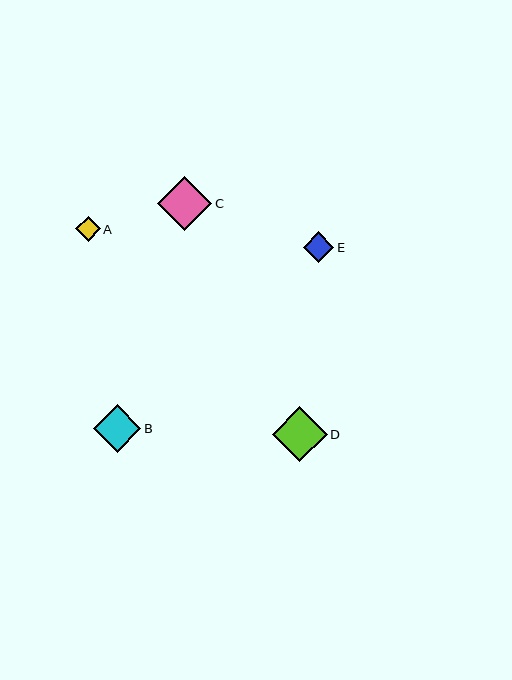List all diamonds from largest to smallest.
From largest to smallest: D, C, B, E, A.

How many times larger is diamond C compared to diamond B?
Diamond C is approximately 1.1 times the size of diamond B.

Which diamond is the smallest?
Diamond A is the smallest with a size of approximately 25 pixels.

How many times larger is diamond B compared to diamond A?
Diamond B is approximately 1.9 times the size of diamond A.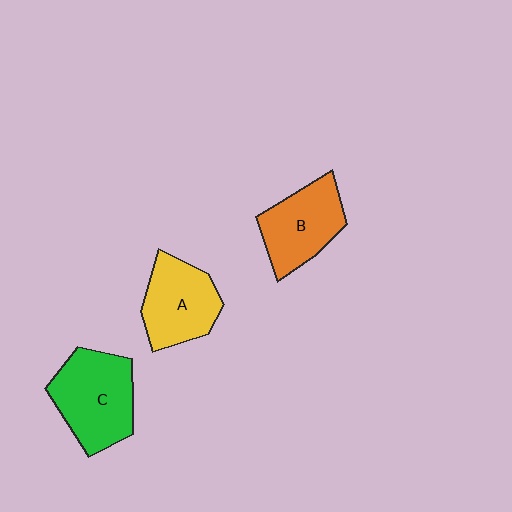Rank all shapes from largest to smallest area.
From largest to smallest: C (green), A (yellow), B (orange).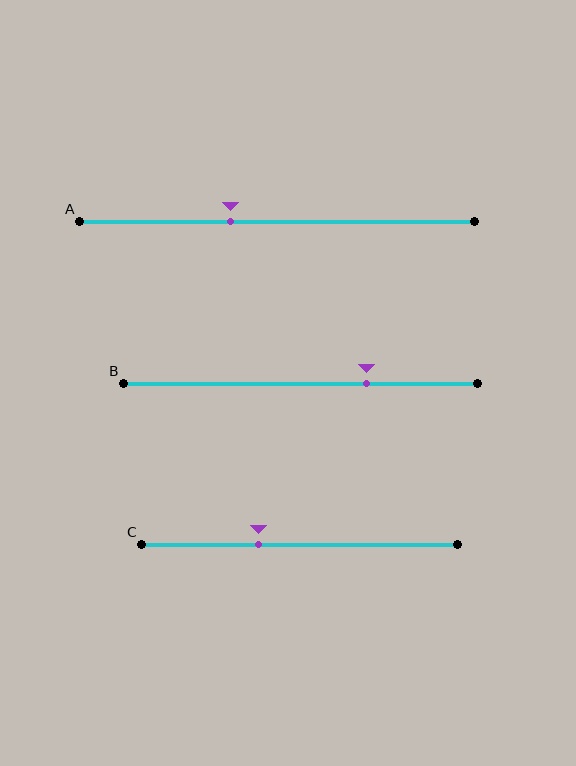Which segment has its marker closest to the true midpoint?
Segment A has its marker closest to the true midpoint.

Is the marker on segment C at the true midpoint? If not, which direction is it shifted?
No, the marker on segment C is shifted to the left by about 13% of the segment length.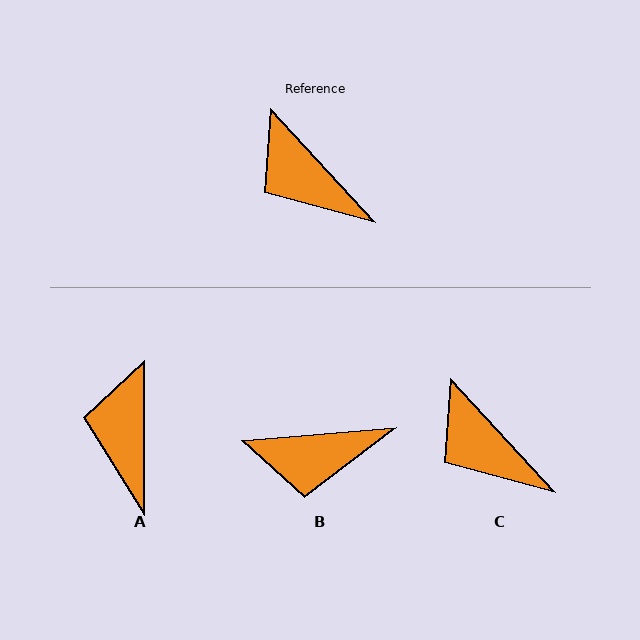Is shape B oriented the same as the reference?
No, it is off by about 52 degrees.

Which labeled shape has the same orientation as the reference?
C.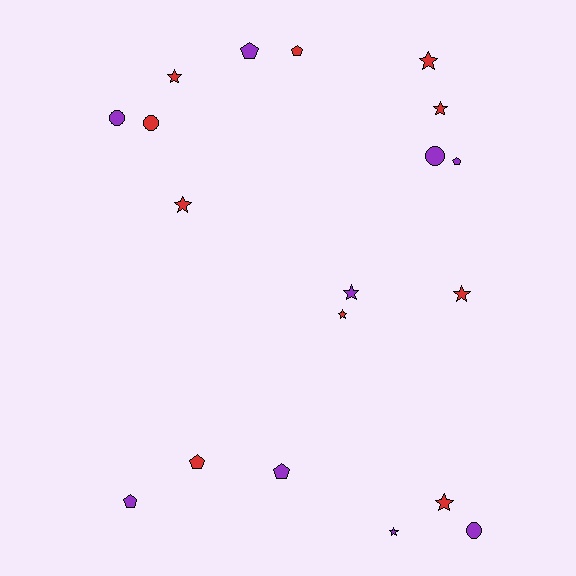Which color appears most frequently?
Red, with 10 objects.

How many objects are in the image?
There are 19 objects.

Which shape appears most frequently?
Star, with 9 objects.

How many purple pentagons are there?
There are 4 purple pentagons.